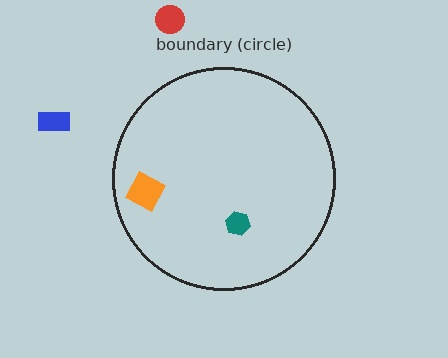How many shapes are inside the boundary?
2 inside, 2 outside.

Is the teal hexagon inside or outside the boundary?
Inside.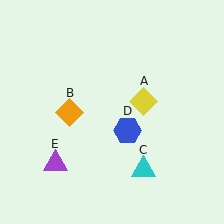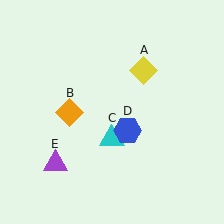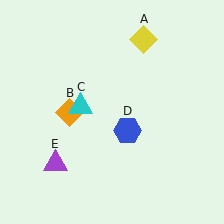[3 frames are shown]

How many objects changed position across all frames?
2 objects changed position: yellow diamond (object A), cyan triangle (object C).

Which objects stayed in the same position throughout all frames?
Orange diamond (object B) and blue hexagon (object D) and purple triangle (object E) remained stationary.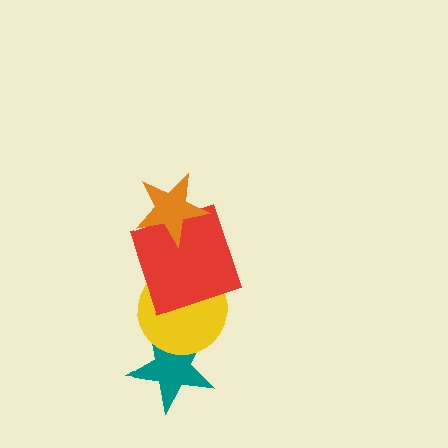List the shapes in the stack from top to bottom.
From top to bottom: the orange star, the red square, the yellow circle, the teal star.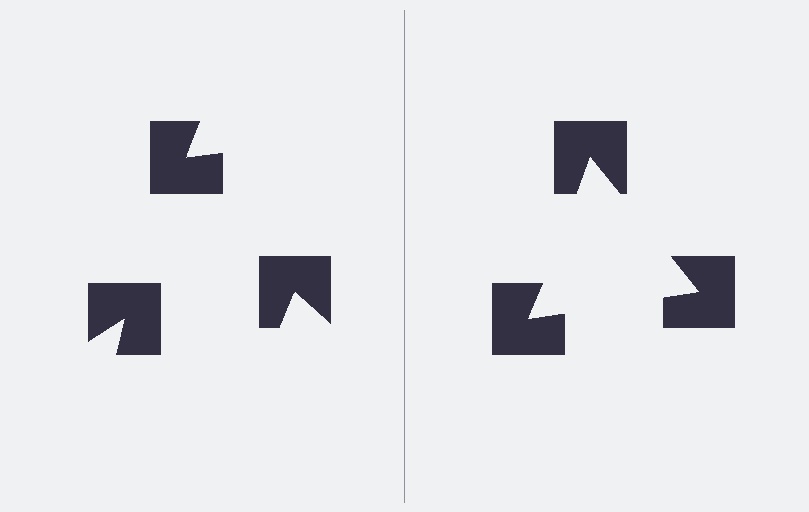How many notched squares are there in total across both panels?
6 — 3 on each side.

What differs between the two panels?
The notched squares are positioned identically on both sides; only the wedge orientations differ. On the right they align to a triangle; on the left they are misaligned.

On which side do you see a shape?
An illusory triangle appears on the right side. On the left side the wedge cuts are rotated, so no coherent shape forms.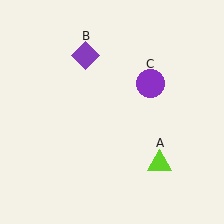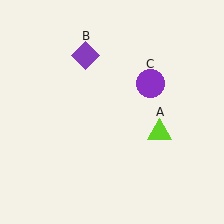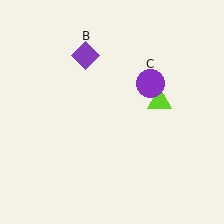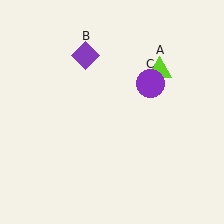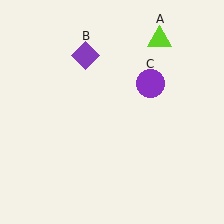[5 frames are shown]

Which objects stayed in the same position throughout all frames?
Purple diamond (object B) and purple circle (object C) remained stationary.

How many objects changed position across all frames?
1 object changed position: lime triangle (object A).